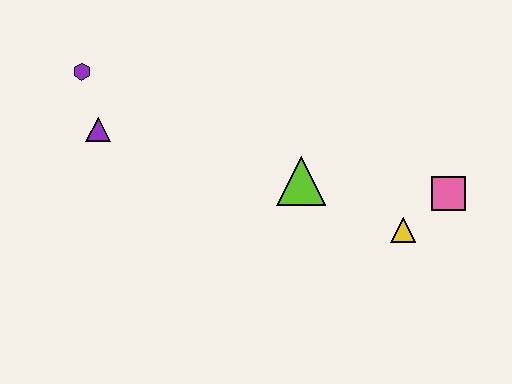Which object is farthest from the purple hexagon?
The pink square is farthest from the purple hexagon.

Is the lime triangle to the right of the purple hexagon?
Yes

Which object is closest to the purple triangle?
The purple hexagon is closest to the purple triangle.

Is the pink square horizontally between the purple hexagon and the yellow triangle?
No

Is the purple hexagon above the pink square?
Yes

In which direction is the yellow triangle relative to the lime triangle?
The yellow triangle is to the right of the lime triangle.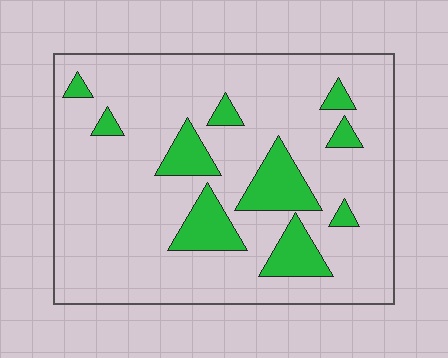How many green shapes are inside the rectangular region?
10.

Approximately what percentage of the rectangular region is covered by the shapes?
Approximately 15%.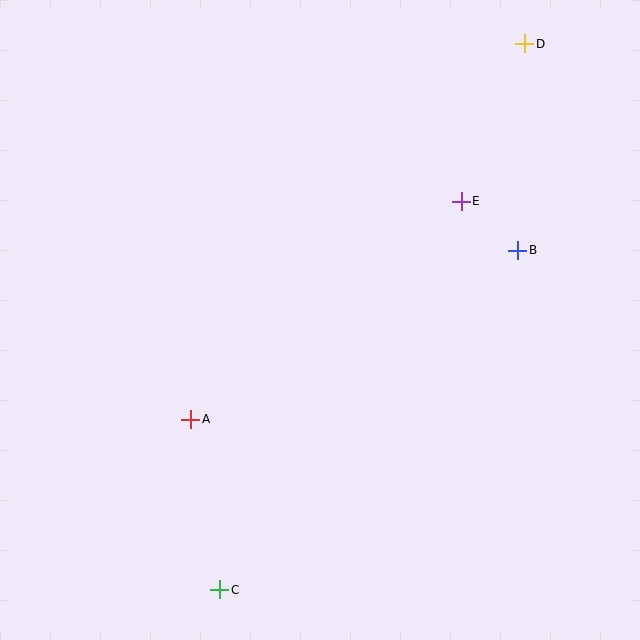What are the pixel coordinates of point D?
Point D is at (525, 44).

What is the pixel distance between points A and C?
The distance between A and C is 173 pixels.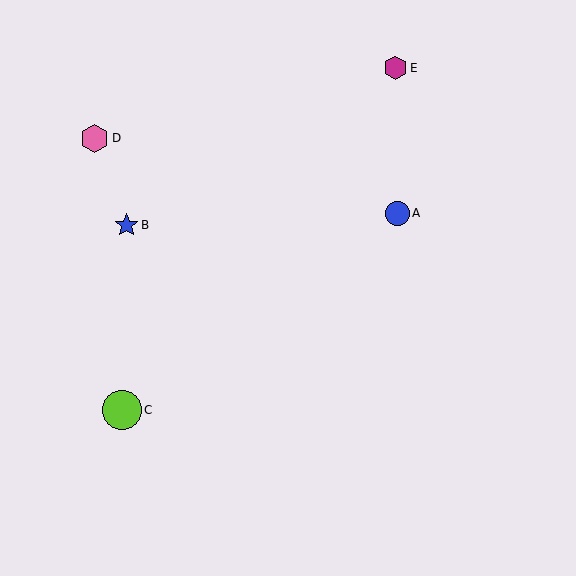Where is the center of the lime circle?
The center of the lime circle is at (122, 410).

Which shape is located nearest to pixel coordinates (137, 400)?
The lime circle (labeled C) at (122, 410) is nearest to that location.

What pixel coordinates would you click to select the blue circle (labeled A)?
Click at (397, 213) to select the blue circle A.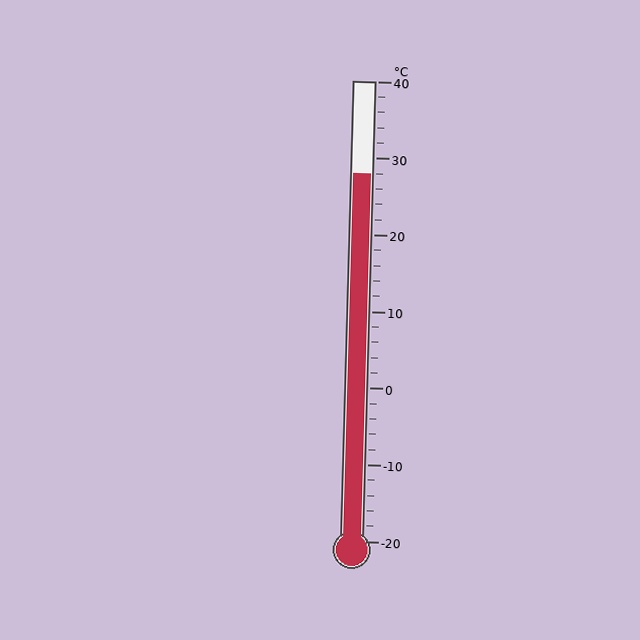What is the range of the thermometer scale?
The thermometer scale ranges from -20°C to 40°C.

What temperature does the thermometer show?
The thermometer shows approximately 28°C.